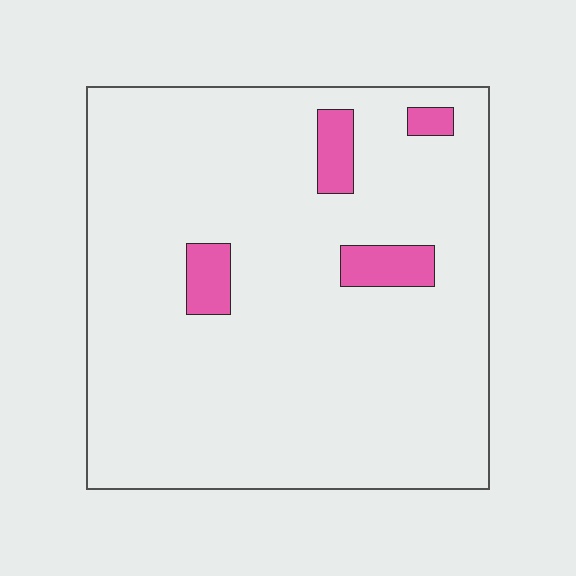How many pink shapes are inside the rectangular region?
4.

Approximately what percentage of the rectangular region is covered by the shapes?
Approximately 5%.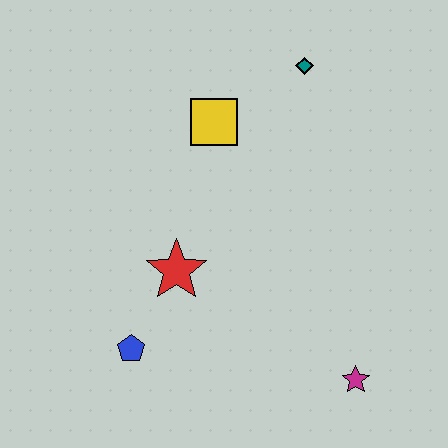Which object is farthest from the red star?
The teal diamond is farthest from the red star.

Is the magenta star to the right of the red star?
Yes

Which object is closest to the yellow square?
The teal diamond is closest to the yellow square.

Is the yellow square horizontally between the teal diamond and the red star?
Yes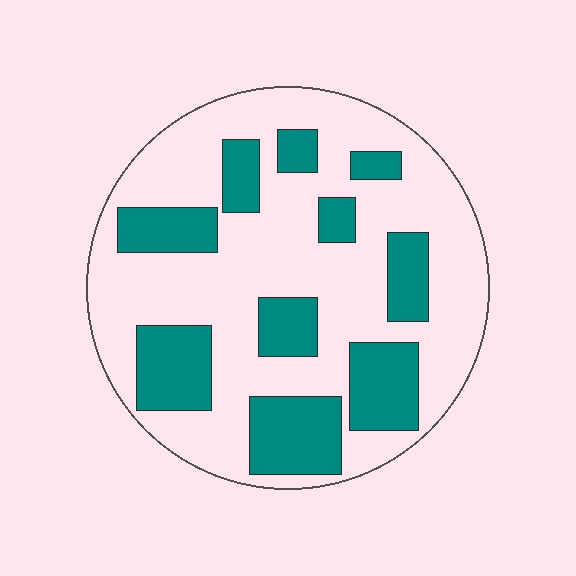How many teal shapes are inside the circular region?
10.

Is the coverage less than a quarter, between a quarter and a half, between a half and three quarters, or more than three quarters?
Between a quarter and a half.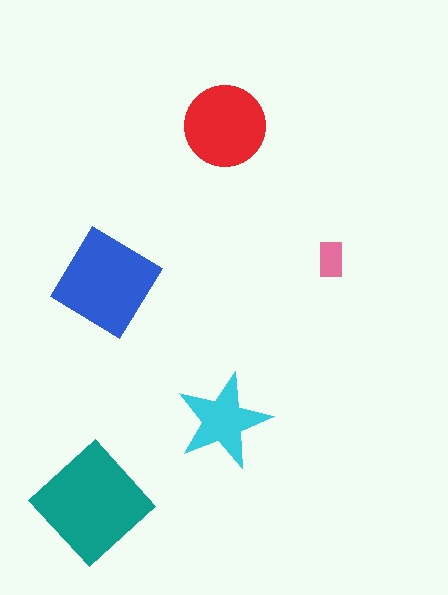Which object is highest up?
The red circle is topmost.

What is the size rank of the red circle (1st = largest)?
3rd.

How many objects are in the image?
There are 5 objects in the image.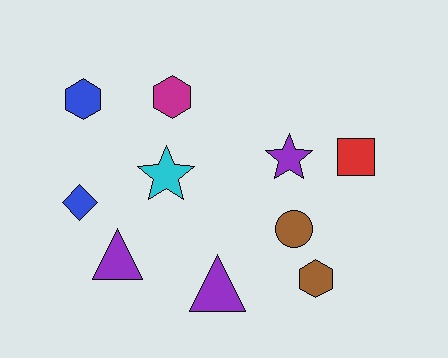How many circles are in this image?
There is 1 circle.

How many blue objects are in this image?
There are 2 blue objects.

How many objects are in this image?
There are 10 objects.